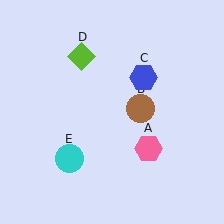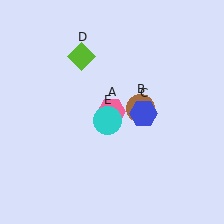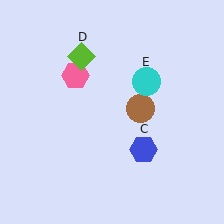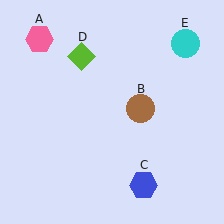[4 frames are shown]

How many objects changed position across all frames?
3 objects changed position: pink hexagon (object A), blue hexagon (object C), cyan circle (object E).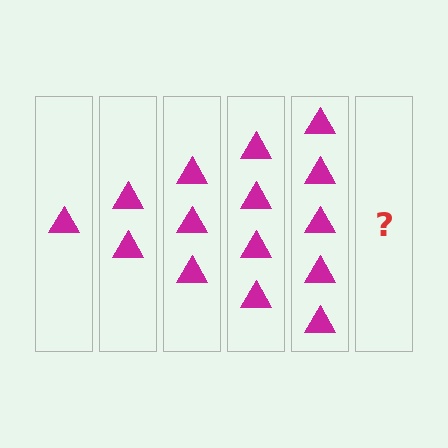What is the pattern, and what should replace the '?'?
The pattern is that each step adds one more triangle. The '?' should be 6 triangles.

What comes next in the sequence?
The next element should be 6 triangles.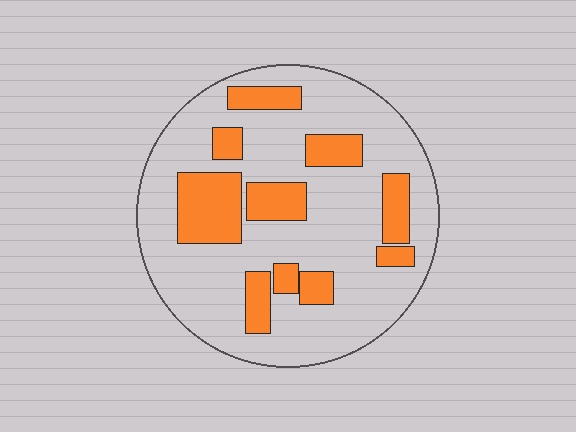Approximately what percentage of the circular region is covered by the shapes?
Approximately 25%.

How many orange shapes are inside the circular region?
10.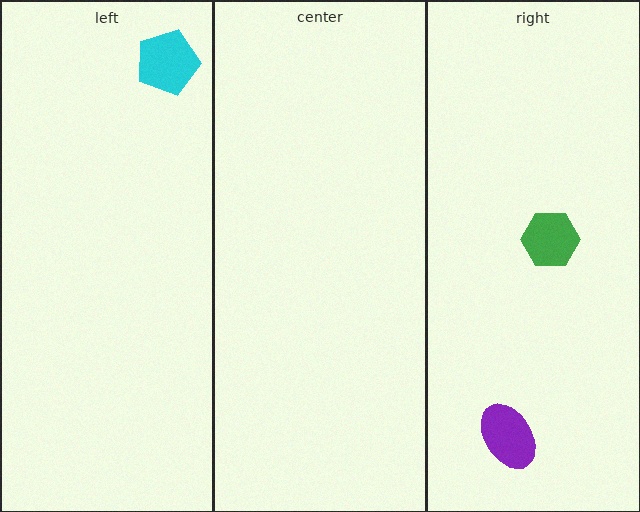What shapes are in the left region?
The cyan pentagon.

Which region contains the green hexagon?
The right region.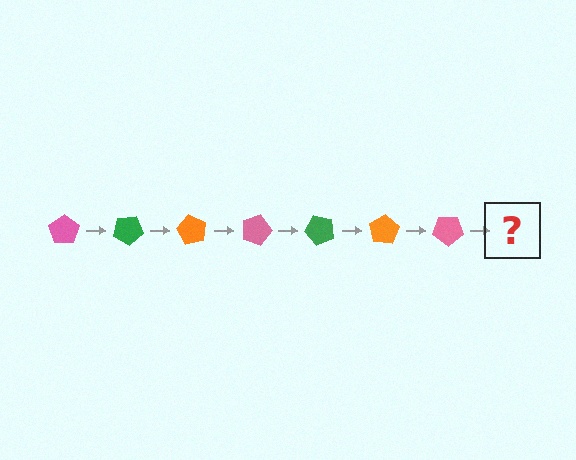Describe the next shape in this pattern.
It should be a green pentagon, rotated 210 degrees from the start.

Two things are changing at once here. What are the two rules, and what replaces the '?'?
The two rules are that it rotates 30 degrees each step and the color cycles through pink, green, and orange. The '?' should be a green pentagon, rotated 210 degrees from the start.